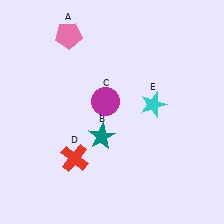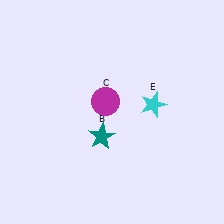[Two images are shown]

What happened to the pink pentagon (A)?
The pink pentagon (A) was removed in Image 2. It was in the top-left area of Image 1.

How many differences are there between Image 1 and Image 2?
There are 2 differences between the two images.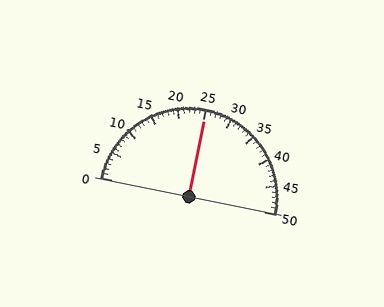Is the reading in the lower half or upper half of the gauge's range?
The reading is in the upper half of the range (0 to 50).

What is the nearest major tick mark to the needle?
The nearest major tick mark is 25.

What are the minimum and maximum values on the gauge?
The gauge ranges from 0 to 50.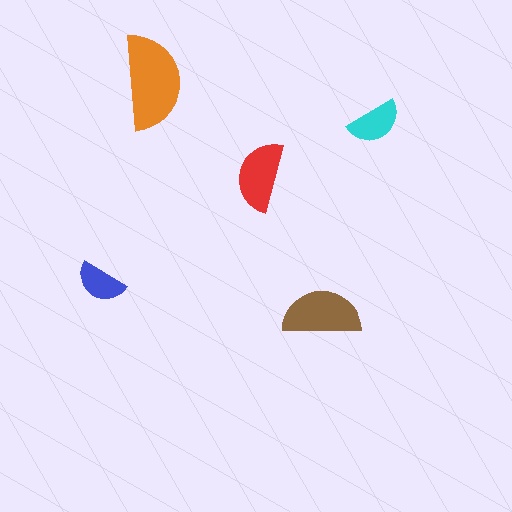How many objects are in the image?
There are 5 objects in the image.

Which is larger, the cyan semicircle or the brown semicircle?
The brown one.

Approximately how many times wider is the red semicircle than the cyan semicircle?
About 1.5 times wider.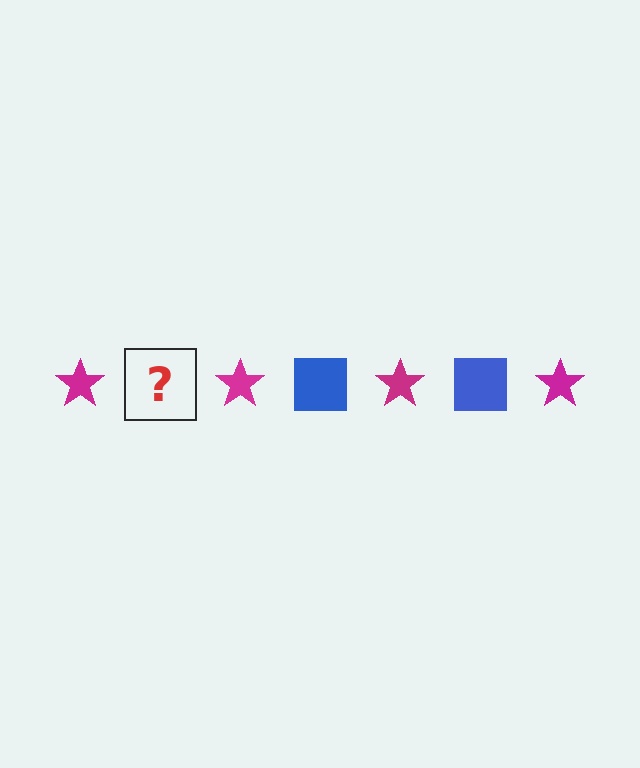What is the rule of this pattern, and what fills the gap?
The rule is that the pattern alternates between magenta star and blue square. The gap should be filled with a blue square.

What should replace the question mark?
The question mark should be replaced with a blue square.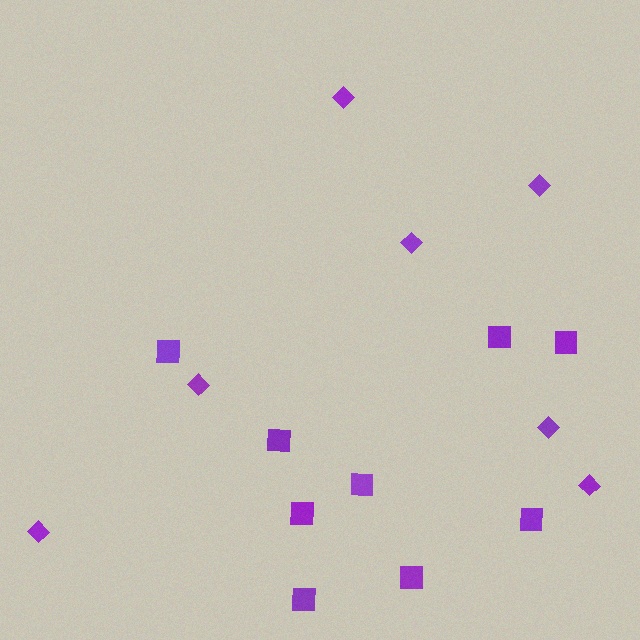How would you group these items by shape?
There are 2 groups: one group of squares (9) and one group of diamonds (7).